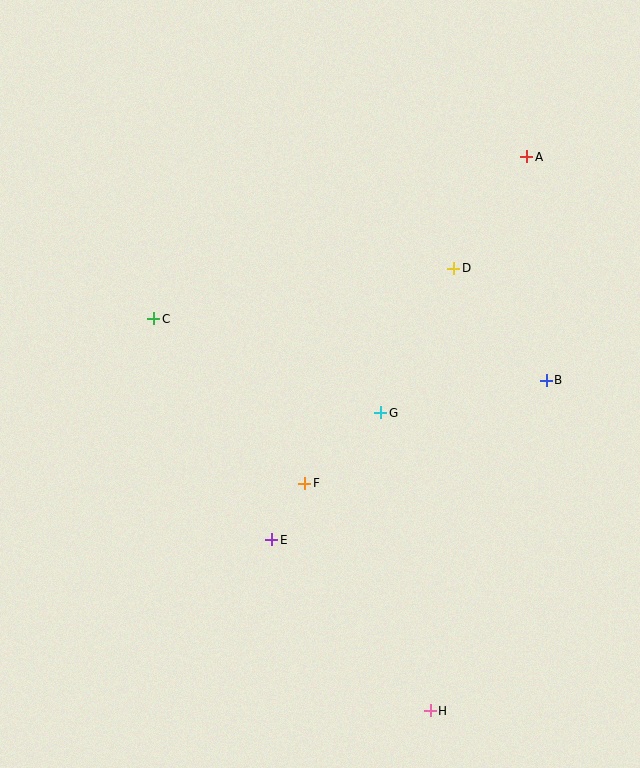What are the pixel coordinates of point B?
Point B is at (546, 380).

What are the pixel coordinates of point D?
Point D is at (454, 268).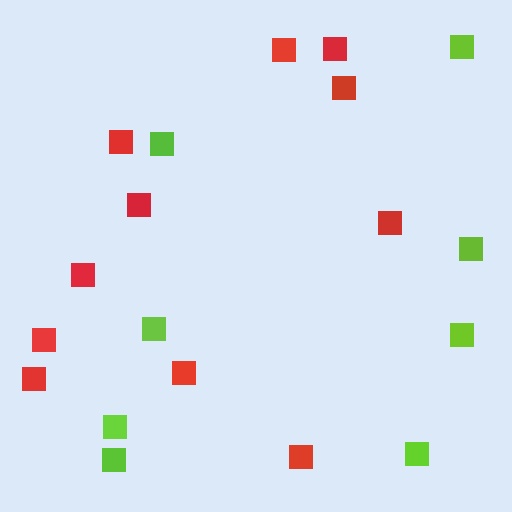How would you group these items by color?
There are 2 groups: one group of lime squares (8) and one group of red squares (11).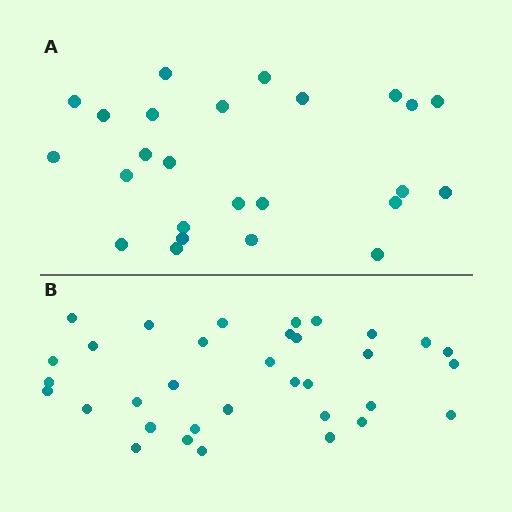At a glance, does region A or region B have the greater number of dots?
Region B (the bottom region) has more dots.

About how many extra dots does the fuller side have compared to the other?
Region B has roughly 8 or so more dots than region A.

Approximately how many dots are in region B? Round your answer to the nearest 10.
About 30 dots. (The exact count is 34, which rounds to 30.)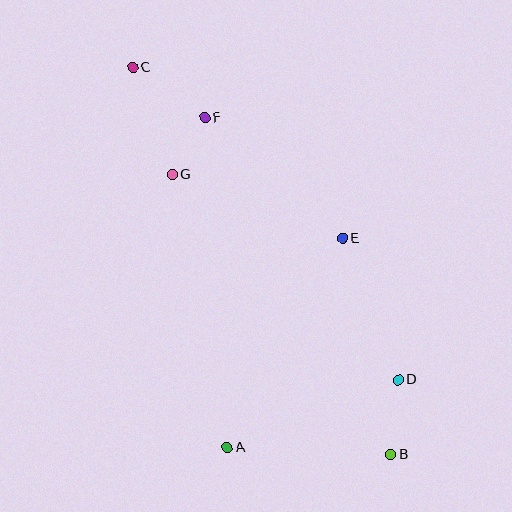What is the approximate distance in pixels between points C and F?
The distance between C and F is approximately 88 pixels.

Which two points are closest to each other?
Points F and G are closest to each other.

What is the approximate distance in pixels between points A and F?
The distance between A and F is approximately 331 pixels.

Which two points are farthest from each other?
Points B and C are farthest from each other.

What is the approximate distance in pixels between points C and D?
The distance between C and D is approximately 410 pixels.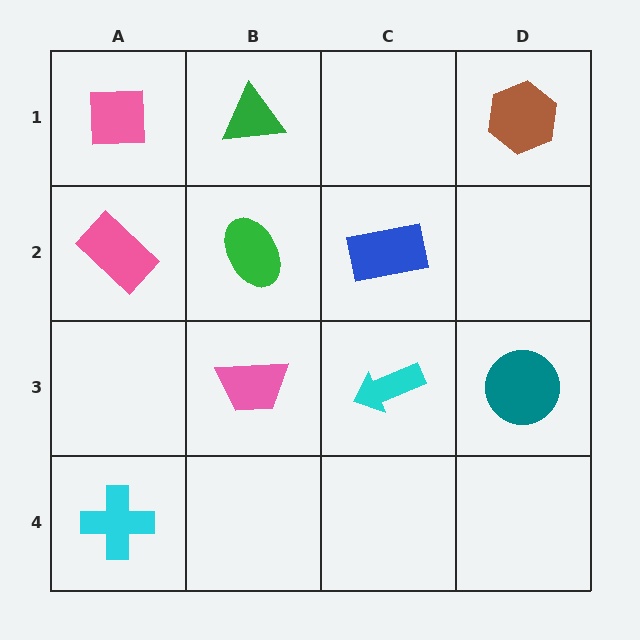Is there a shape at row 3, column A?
No, that cell is empty.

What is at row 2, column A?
A pink rectangle.